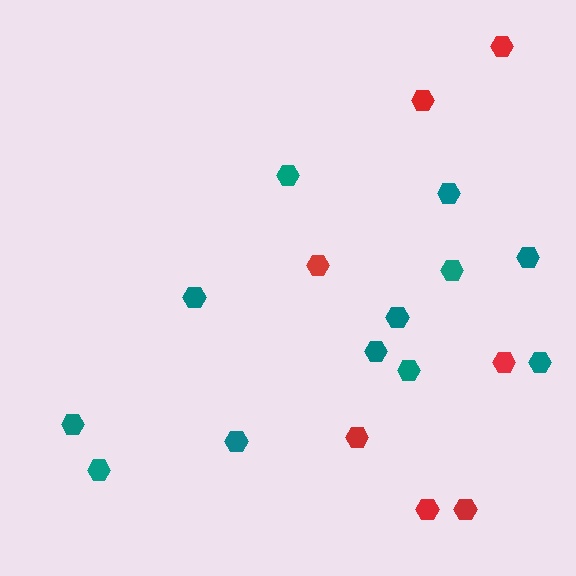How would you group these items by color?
There are 2 groups: one group of red hexagons (7) and one group of teal hexagons (12).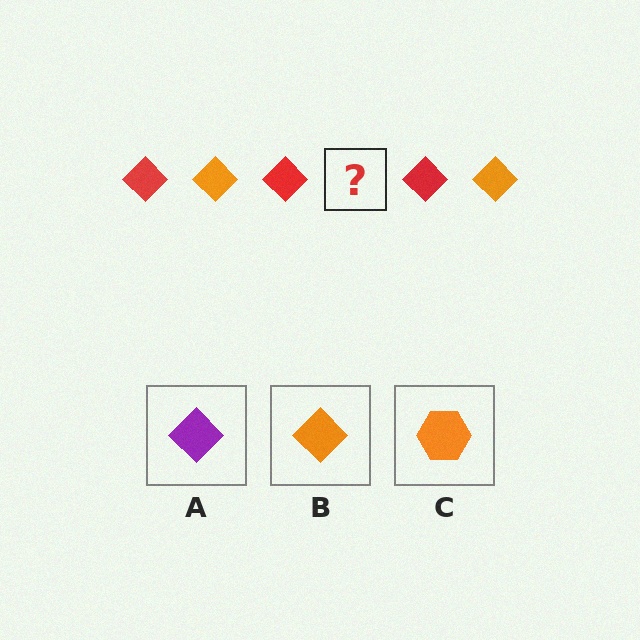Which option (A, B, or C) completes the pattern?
B.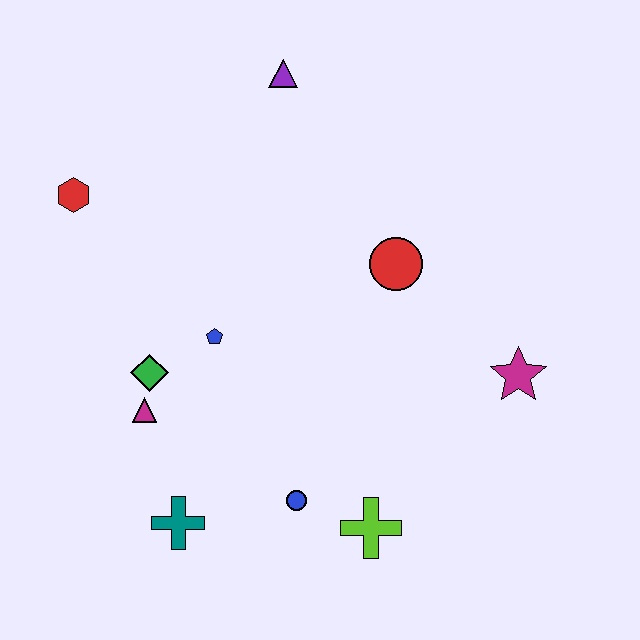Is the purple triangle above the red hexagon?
Yes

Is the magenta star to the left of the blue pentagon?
No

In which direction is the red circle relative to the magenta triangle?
The red circle is to the right of the magenta triangle.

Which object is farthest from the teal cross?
The purple triangle is farthest from the teal cross.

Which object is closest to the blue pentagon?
The green diamond is closest to the blue pentagon.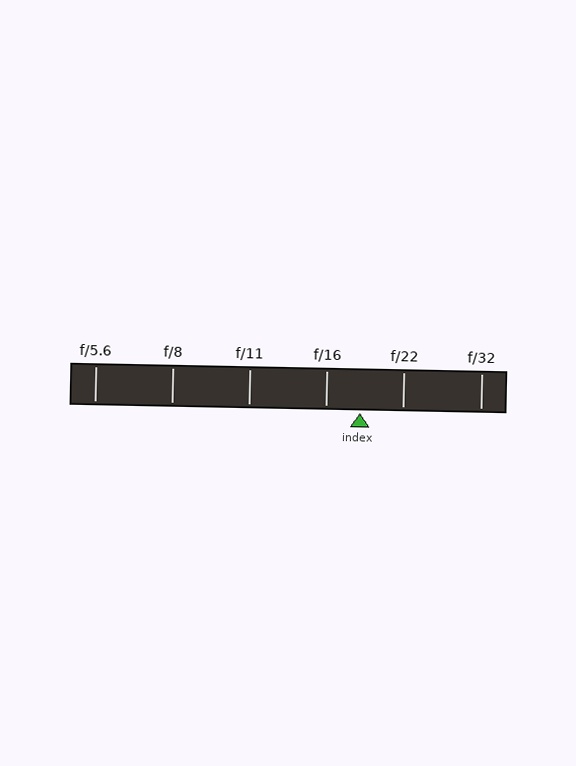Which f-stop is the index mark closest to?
The index mark is closest to f/16.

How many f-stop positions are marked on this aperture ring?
There are 6 f-stop positions marked.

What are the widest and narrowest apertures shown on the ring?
The widest aperture shown is f/5.6 and the narrowest is f/32.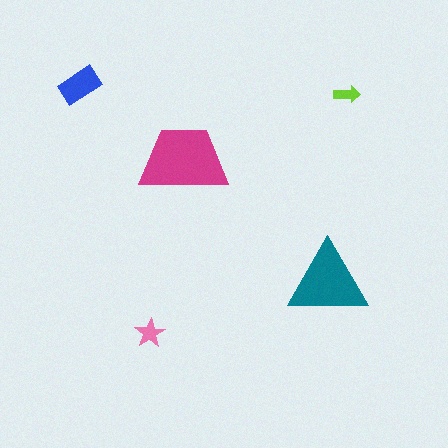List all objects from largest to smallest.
The magenta trapezoid, the teal triangle, the blue rectangle, the pink star, the lime arrow.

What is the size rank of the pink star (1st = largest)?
4th.